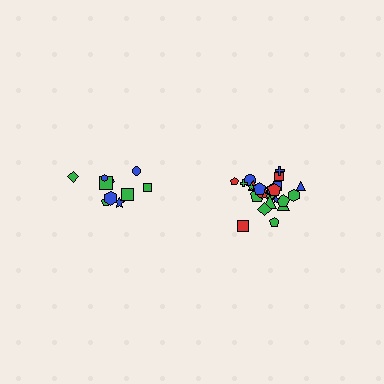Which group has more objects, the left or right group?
The right group.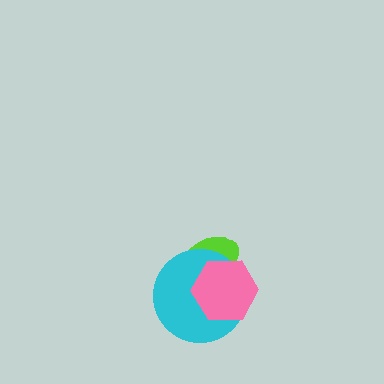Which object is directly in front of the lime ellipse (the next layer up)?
The cyan circle is directly in front of the lime ellipse.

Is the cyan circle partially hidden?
Yes, it is partially covered by another shape.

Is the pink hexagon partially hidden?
No, no other shape covers it.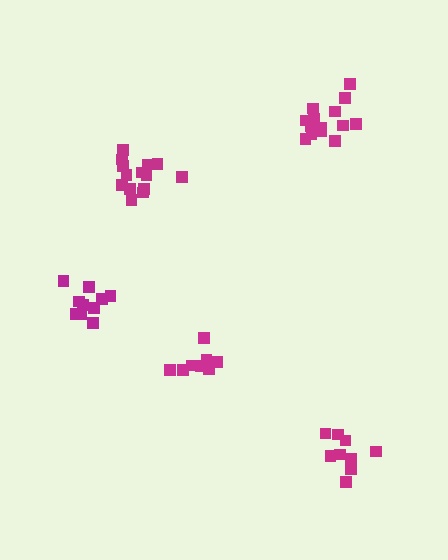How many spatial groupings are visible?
There are 5 spatial groupings.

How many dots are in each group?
Group 1: 14 dots, Group 2: 8 dots, Group 3: 11 dots, Group 4: 10 dots, Group 5: 14 dots (57 total).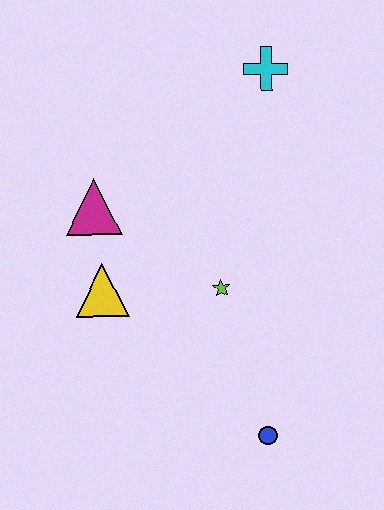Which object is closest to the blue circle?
The lime star is closest to the blue circle.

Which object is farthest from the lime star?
The cyan cross is farthest from the lime star.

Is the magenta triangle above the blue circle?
Yes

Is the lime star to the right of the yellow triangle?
Yes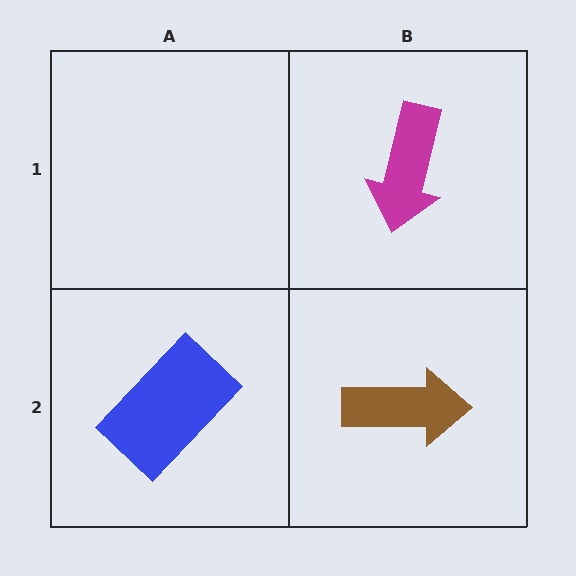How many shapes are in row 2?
2 shapes.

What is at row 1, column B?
A magenta arrow.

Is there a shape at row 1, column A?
No, that cell is empty.